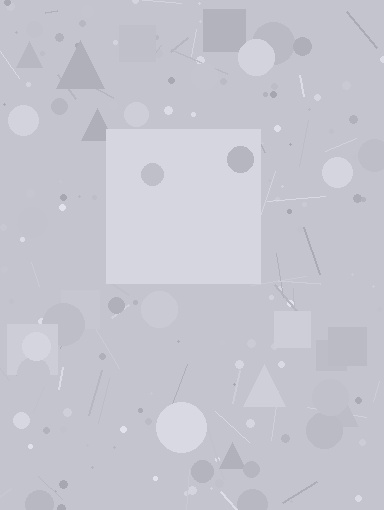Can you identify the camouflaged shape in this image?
The camouflaged shape is a square.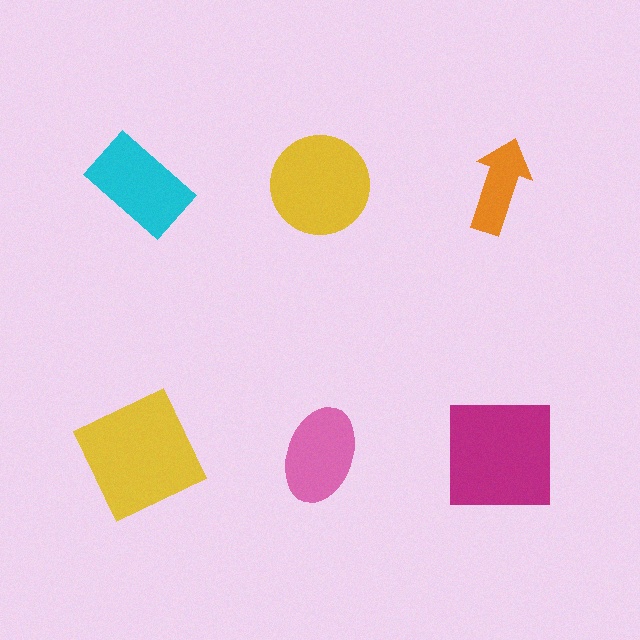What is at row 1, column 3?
An orange arrow.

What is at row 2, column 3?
A magenta square.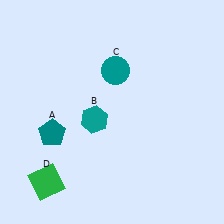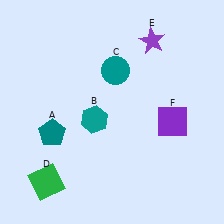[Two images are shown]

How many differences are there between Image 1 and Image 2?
There are 2 differences between the two images.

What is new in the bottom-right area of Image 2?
A purple square (F) was added in the bottom-right area of Image 2.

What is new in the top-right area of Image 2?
A purple star (E) was added in the top-right area of Image 2.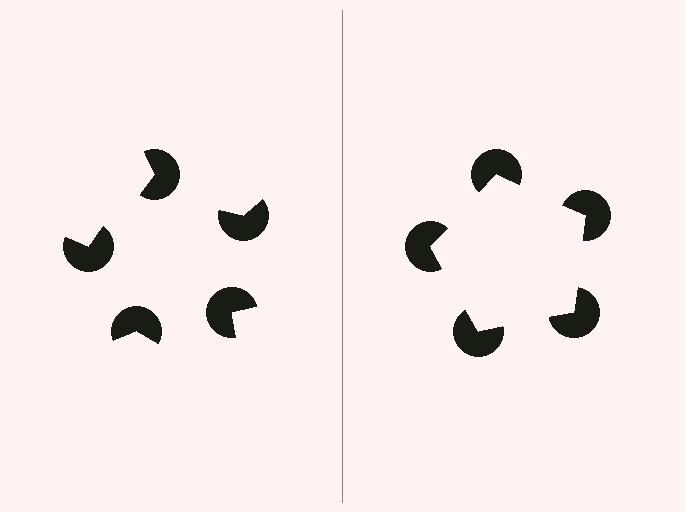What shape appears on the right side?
An illusory pentagon.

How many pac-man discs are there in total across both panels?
10 — 5 on each side.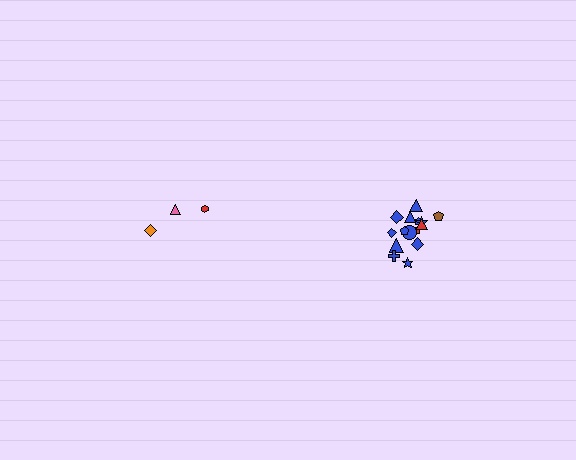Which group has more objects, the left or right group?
The right group.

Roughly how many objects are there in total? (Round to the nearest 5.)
Roughly 20 objects in total.